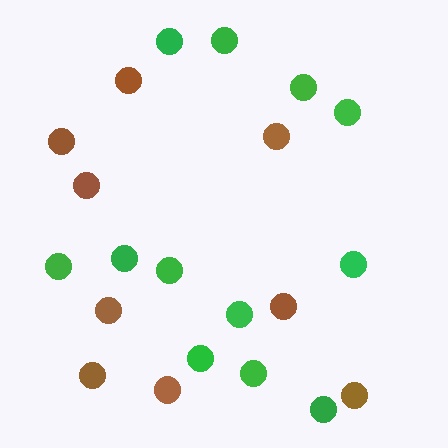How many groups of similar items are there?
There are 2 groups: one group of brown circles (9) and one group of green circles (12).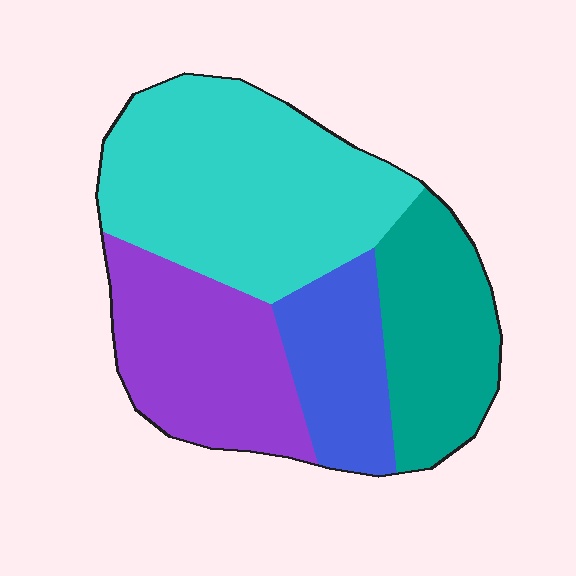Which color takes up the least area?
Blue, at roughly 15%.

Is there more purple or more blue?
Purple.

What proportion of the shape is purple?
Purple takes up about one quarter (1/4) of the shape.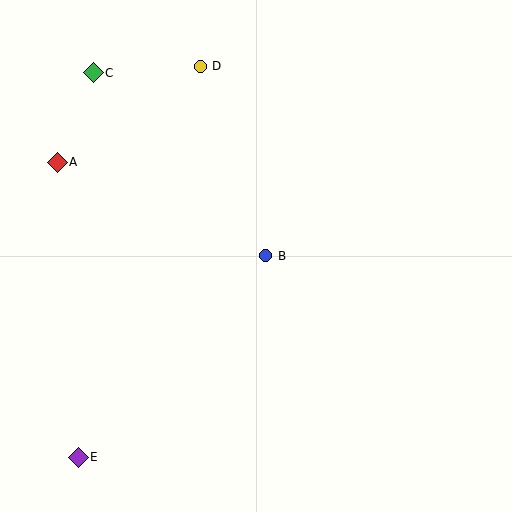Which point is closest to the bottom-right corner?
Point B is closest to the bottom-right corner.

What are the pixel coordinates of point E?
Point E is at (78, 457).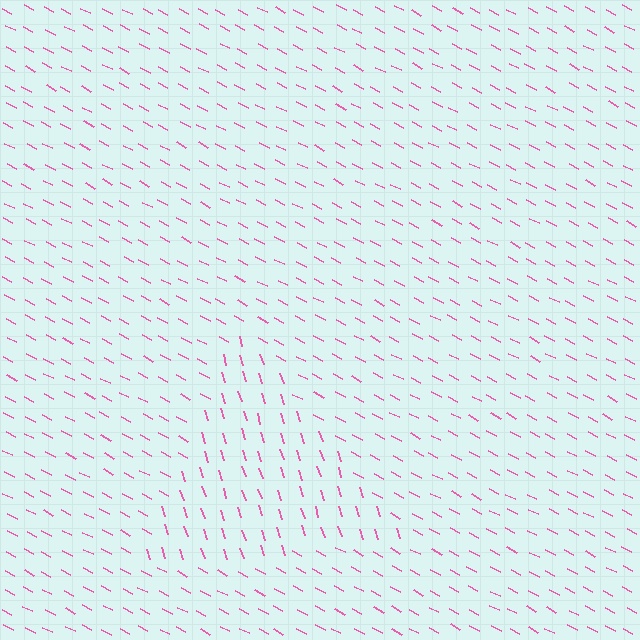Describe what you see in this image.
The image is filled with small pink line segments. A triangle region in the image has lines oriented differently from the surrounding lines, creating a visible texture boundary.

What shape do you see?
I see a triangle.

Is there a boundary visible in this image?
Yes, there is a texture boundary formed by a change in line orientation.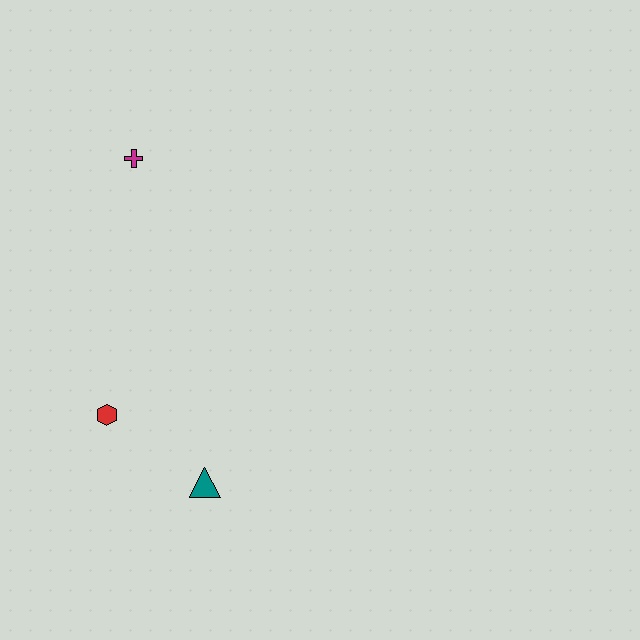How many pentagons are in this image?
There are no pentagons.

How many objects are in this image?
There are 3 objects.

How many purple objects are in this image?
There are no purple objects.